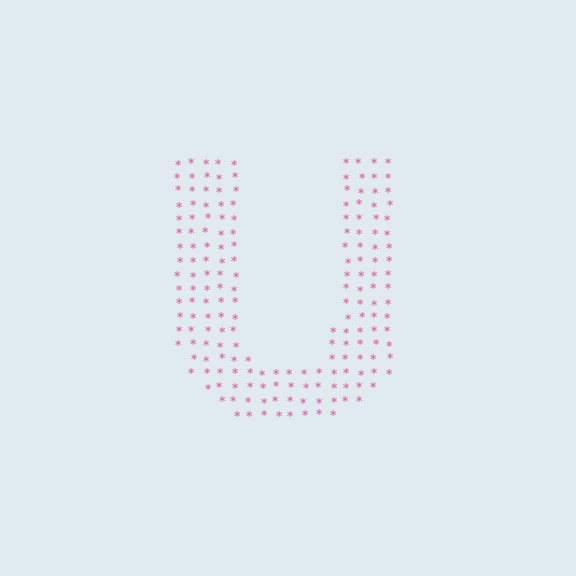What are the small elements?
The small elements are asterisks.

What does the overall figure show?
The overall figure shows the letter U.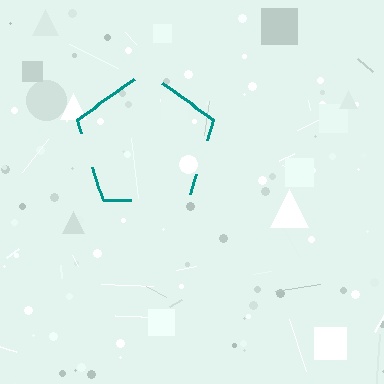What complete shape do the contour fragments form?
The contour fragments form a pentagon.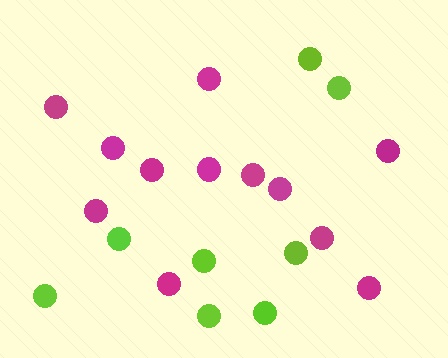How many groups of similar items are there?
There are 2 groups: one group of magenta circles (12) and one group of lime circles (8).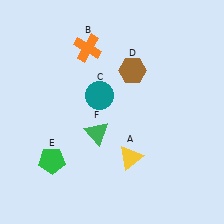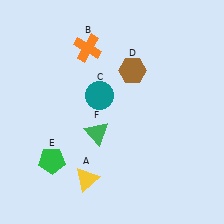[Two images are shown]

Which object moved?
The yellow triangle (A) moved left.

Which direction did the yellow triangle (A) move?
The yellow triangle (A) moved left.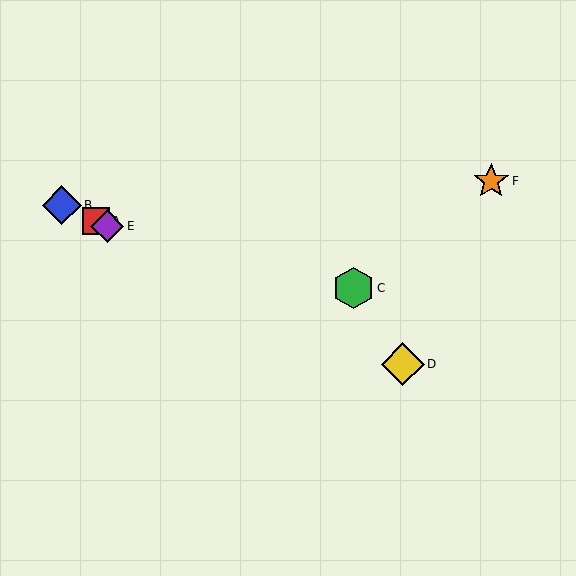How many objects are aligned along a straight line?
4 objects (A, B, D, E) are aligned along a straight line.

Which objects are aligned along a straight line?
Objects A, B, D, E are aligned along a straight line.